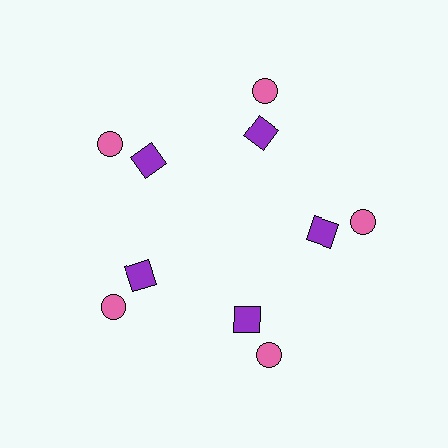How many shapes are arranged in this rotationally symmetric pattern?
There are 10 shapes, arranged in 5 groups of 2.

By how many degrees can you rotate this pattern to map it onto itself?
The pattern maps onto itself every 72 degrees of rotation.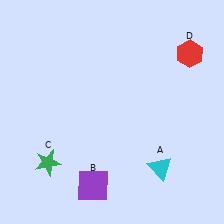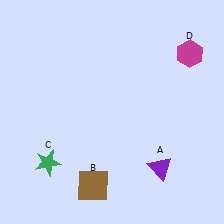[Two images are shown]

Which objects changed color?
A changed from cyan to purple. B changed from purple to brown. D changed from red to magenta.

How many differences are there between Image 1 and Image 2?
There are 3 differences between the two images.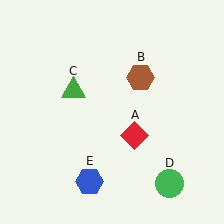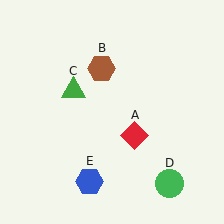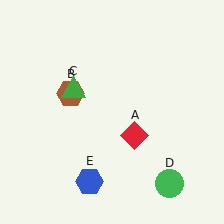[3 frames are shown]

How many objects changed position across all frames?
1 object changed position: brown hexagon (object B).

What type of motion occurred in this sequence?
The brown hexagon (object B) rotated counterclockwise around the center of the scene.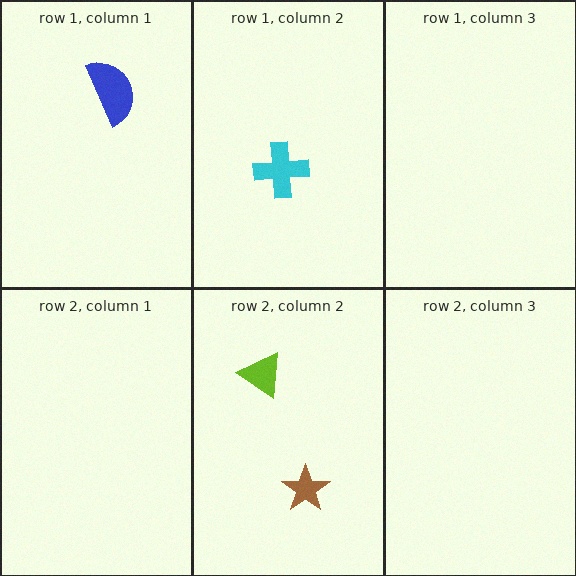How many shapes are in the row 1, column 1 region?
1.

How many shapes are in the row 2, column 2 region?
2.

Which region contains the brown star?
The row 2, column 2 region.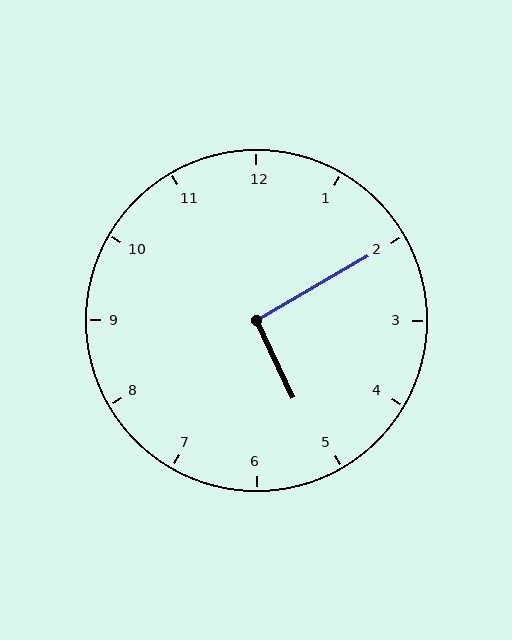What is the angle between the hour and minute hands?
Approximately 95 degrees.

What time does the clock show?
5:10.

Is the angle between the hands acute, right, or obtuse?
It is right.